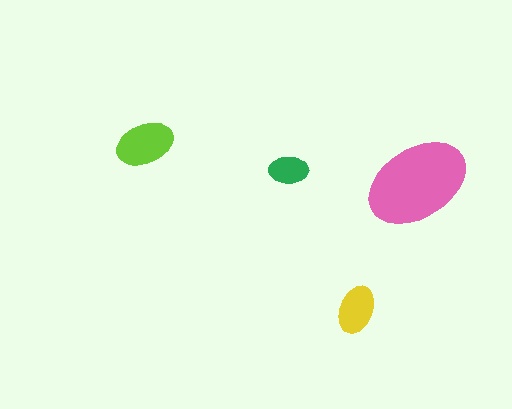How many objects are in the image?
There are 4 objects in the image.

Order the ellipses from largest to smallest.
the pink one, the lime one, the yellow one, the green one.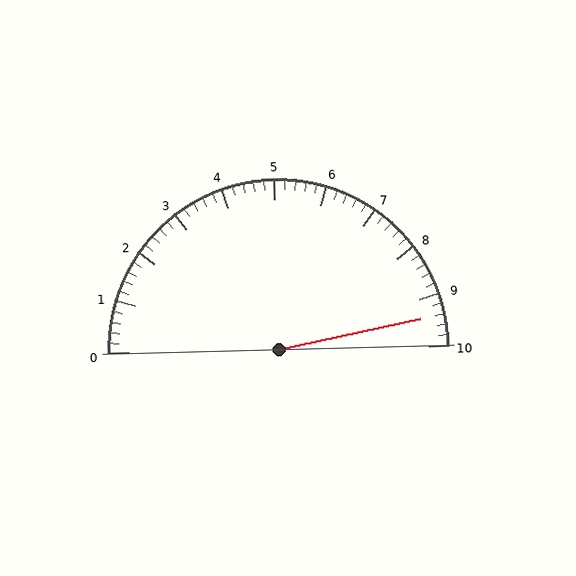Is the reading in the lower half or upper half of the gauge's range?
The reading is in the upper half of the range (0 to 10).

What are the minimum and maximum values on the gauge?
The gauge ranges from 0 to 10.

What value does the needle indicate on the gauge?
The needle indicates approximately 9.4.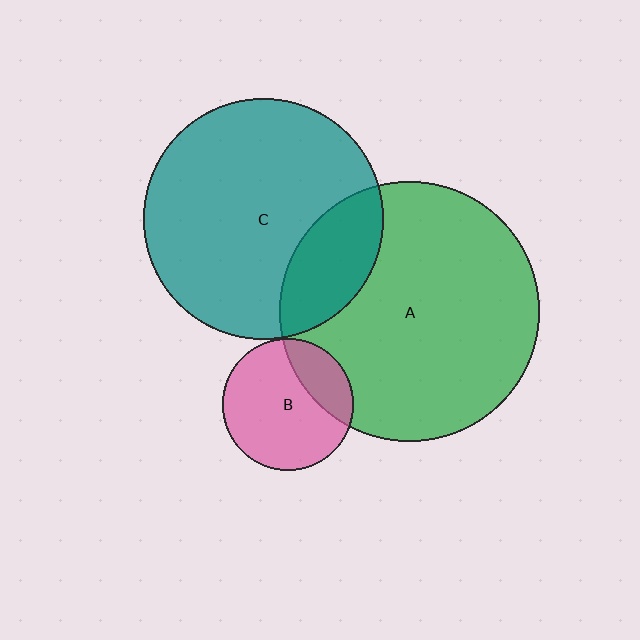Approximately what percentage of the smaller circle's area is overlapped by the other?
Approximately 20%.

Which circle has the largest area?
Circle A (green).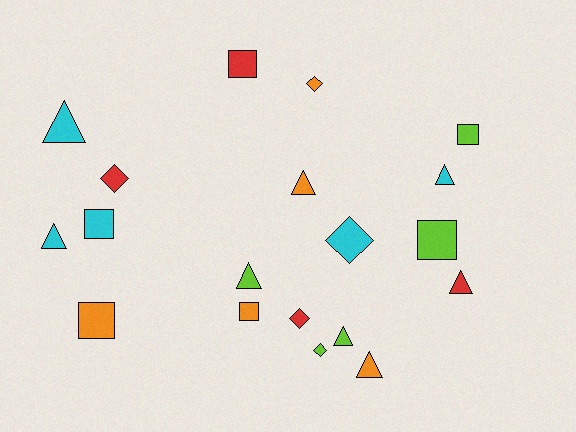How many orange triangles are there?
There are 2 orange triangles.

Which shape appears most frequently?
Triangle, with 8 objects.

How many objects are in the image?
There are 19 objects.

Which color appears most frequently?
Orange, with 5 objects.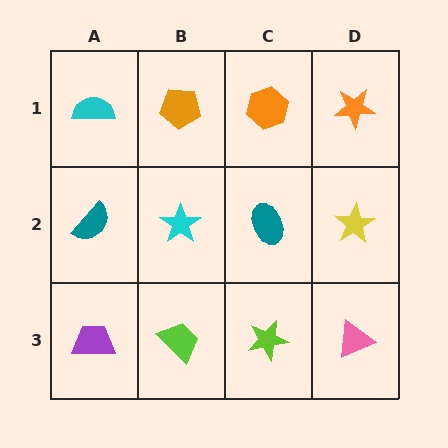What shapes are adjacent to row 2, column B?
An orange pentagon (row 1, column B), a lime trapezoid (row 3, column B), a teal semicircle (row 2, column A), a teal ellipse (row 2, column C).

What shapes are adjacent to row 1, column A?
A teal semicircle (row 2, column A), an orange pentagon (row 1, column B).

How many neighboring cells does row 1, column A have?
2.